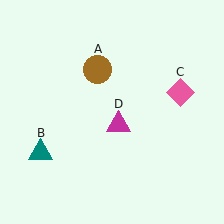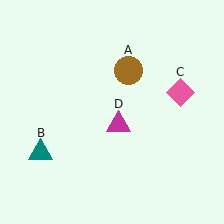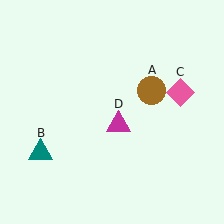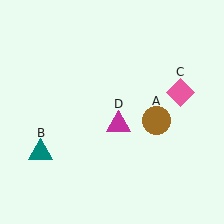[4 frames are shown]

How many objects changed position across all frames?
1 object changed position: brown circle (object A).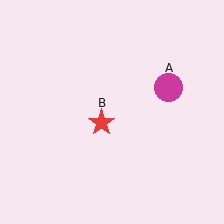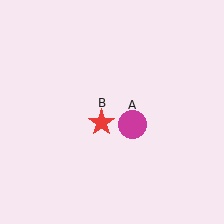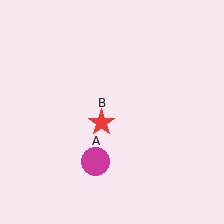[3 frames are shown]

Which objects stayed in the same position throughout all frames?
Red star (object B) remained stationary.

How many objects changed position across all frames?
1 object changed position: magenta circle (object A).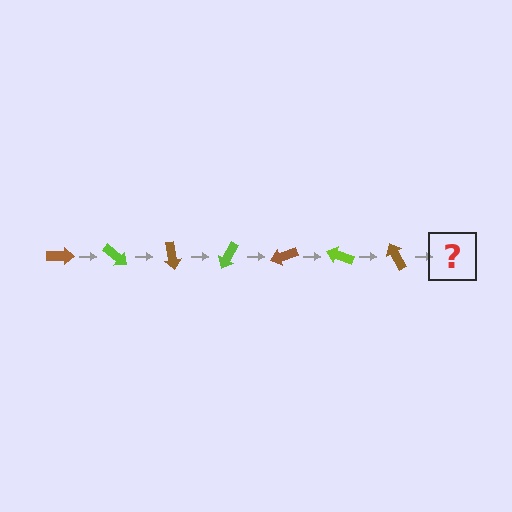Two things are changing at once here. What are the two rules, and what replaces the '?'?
The two rules are that it rotates 40 degrees each step and the color cycles through brown and lime. The '?' should be a lime arrow, rotated 280 degrees from the start.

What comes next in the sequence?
The next element should be a lime arrow, rotated 280 degrees from the start.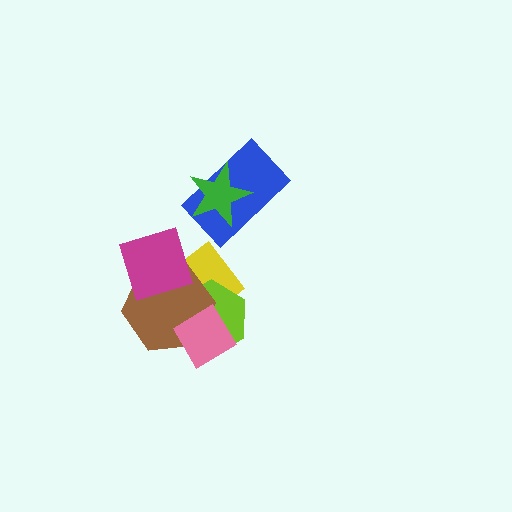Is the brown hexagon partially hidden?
Yes, it is partially covered by another shape.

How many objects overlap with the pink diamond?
3 objects overlap with the pink diamond.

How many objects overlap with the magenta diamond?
2 objects overlap with the magenta diamond.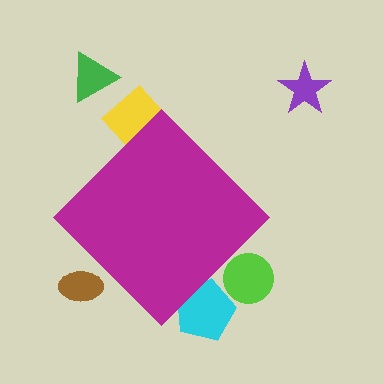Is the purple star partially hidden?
No, the purple star is fully visible.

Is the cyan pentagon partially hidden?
Yes, the cyan pentagon is partially hidden behind the magenta diamond.